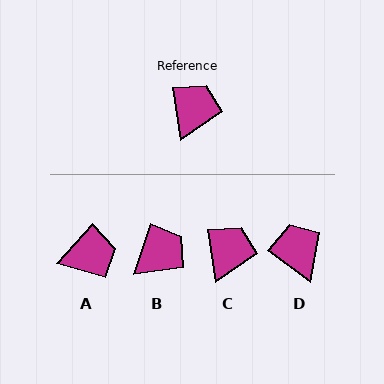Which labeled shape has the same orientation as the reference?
C.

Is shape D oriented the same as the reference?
No, it is off by about 45 degrees.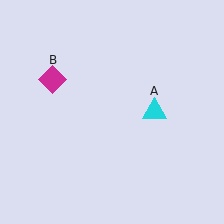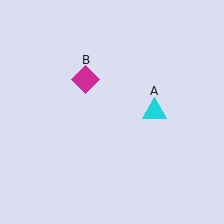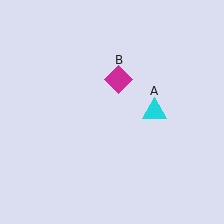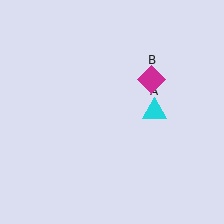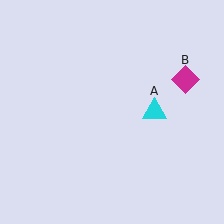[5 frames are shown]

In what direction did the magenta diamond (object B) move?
The magenta diamond (object B) moved right.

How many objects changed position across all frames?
1 object changed position: magenta diamond (object B).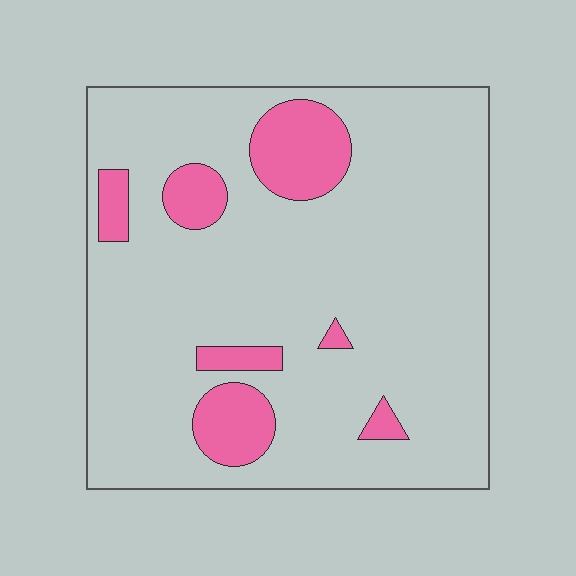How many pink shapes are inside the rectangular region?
7.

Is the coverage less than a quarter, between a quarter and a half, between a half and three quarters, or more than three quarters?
Less than a quarter.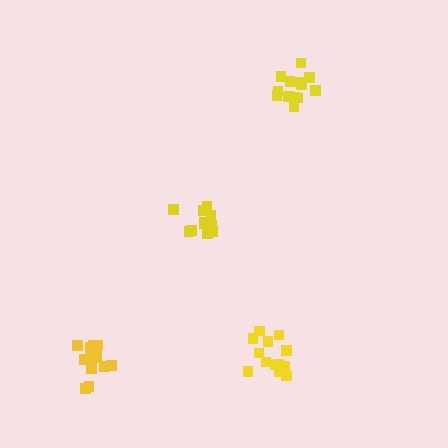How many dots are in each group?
Group 1: 12 dots, Group 2: 13 dots, Group 3: 13 dots, Group 4: 15 dots (53 total).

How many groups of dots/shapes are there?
There are 4 groups.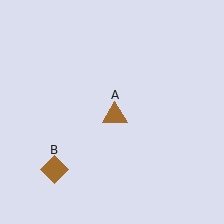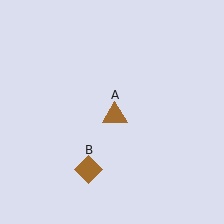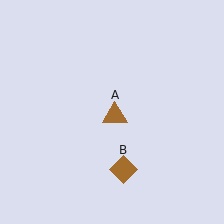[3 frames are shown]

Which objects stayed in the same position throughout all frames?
Brown triangle (object A) remained stationary.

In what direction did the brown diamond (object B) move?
The brown diamond (object B) moved right.